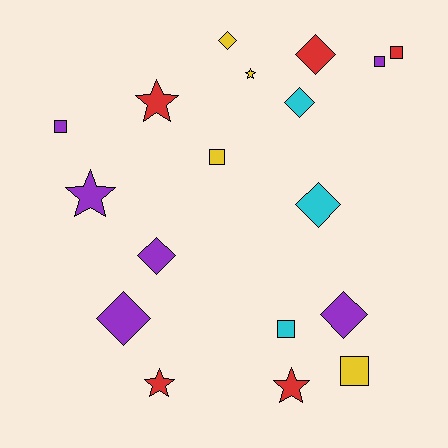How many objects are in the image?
There are 18 objects.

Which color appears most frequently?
Purple, with 6 objects.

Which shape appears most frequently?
Diamond, with 7 objects.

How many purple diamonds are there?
There are 3 purple diamonds.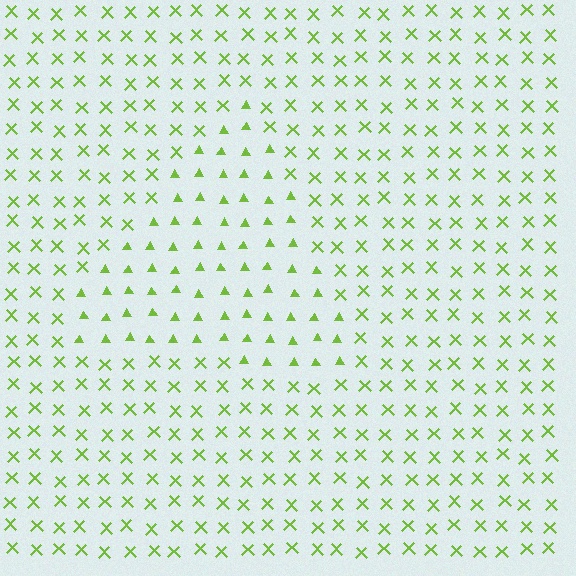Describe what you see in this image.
The image is filled with small lime elements arranged in a uniform grid. A triangle-shaped region contains triangles, while the surrounding area contains X marks. The boundary is defined purely by the change in element shape.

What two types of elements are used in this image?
The image uses triangles inside the triangle region and X marks outside it.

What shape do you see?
I see a triangle.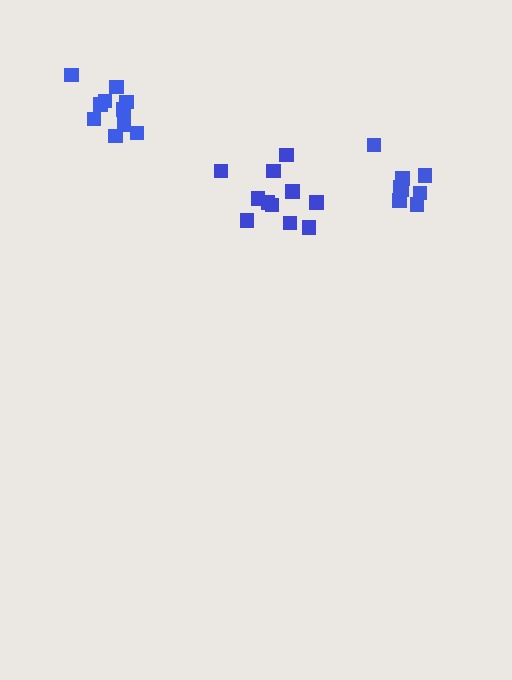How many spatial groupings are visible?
There are 3 spatial groupings.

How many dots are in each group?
Group 1: 11 dots, Group 2: 10 dots, Group 3: 8 dots (29 total).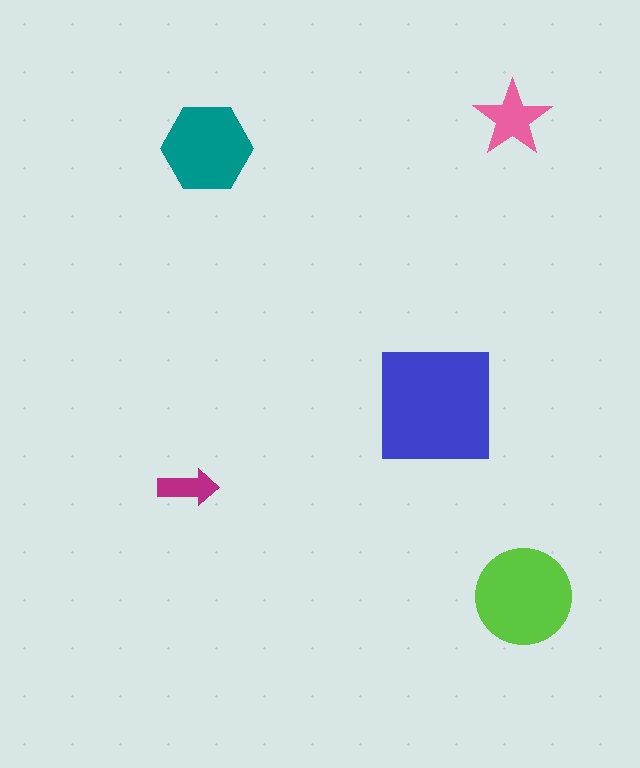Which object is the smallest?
The magenta arrow.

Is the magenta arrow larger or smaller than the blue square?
Smaller.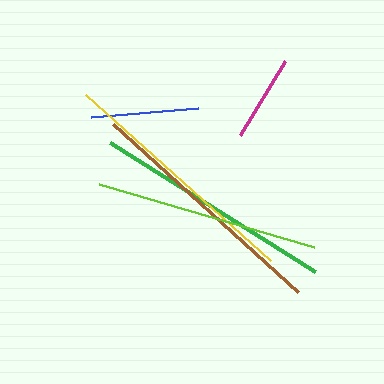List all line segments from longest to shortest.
From longest to shortest: brown, yellow, green, lime, blue, magenta.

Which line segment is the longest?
The brown line is the longest at approximately 250 pixels.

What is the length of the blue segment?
The blue segment is approximately 107 pixels long.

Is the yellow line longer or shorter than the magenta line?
The yellow line is longer than the magenta line.